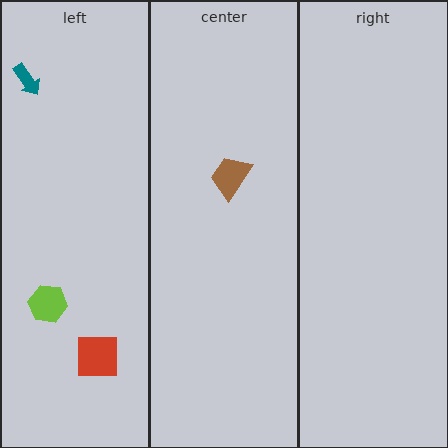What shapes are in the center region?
The brown trapezoid.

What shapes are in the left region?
The lime hexagon, the red square, the teal arrow.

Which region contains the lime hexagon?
The left region.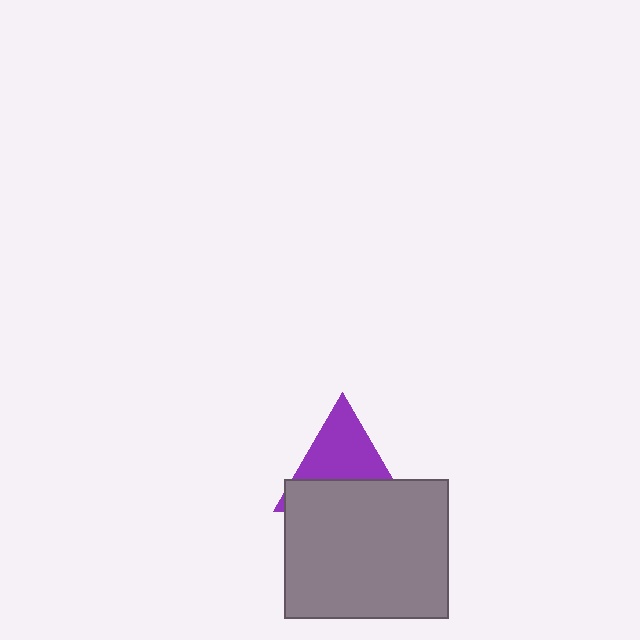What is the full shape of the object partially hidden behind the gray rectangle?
The partially hidden object is a purple triangle.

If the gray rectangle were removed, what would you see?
You would see the complete purple triangle.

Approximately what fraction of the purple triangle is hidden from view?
Roughly 45% of the purple triangle is hidden behind the gray rectangle.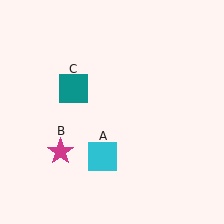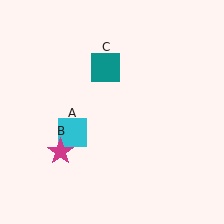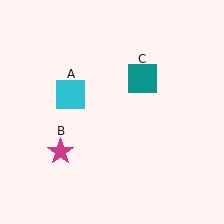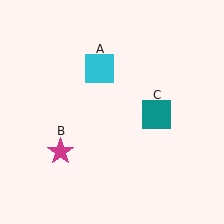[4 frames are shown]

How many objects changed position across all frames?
2 objects changed position: cyan square (object A), teal square (object C).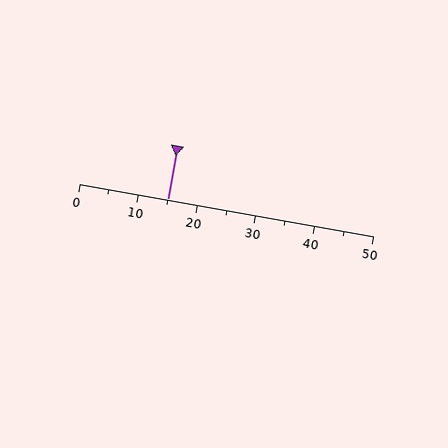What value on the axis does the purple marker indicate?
The marker indicates approximately 15.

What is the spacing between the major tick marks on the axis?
The major ticks are spaced 10 apart.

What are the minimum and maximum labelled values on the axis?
The axis runs from 0 to 50.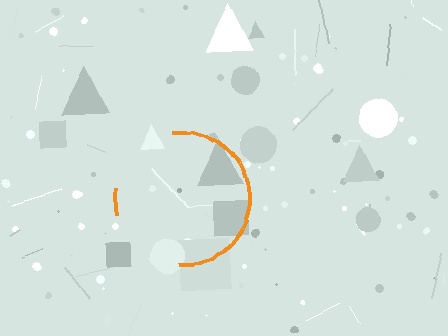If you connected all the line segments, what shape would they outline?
They would outline a circle.